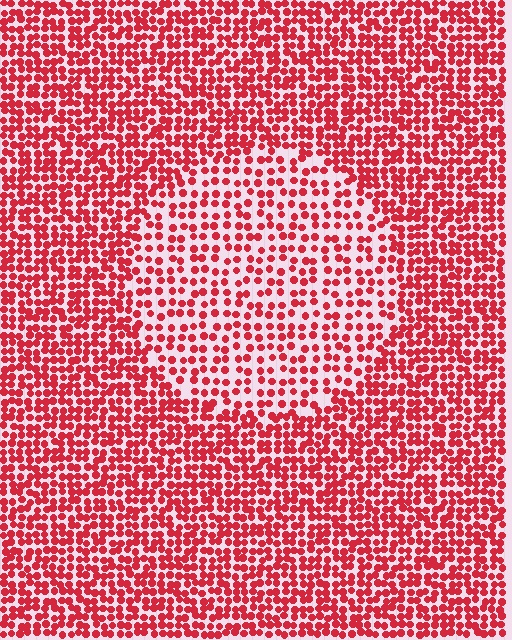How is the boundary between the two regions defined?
The boundary is defined by a change in element density (approximately 1.8x ratio). All elements are the same color, size, and shape.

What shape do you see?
I see a circle.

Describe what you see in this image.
The image contains small red elements arranged at two different densities. A circle-shaped region is visible where the elements are less densely packed than the surrounding area.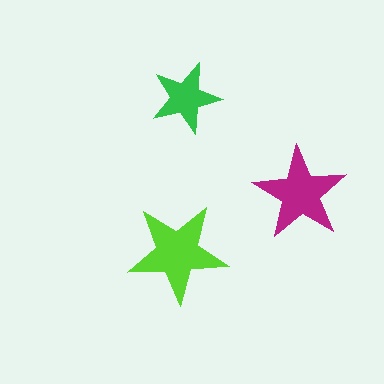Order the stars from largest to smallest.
the lime one, the magenta one, the green one.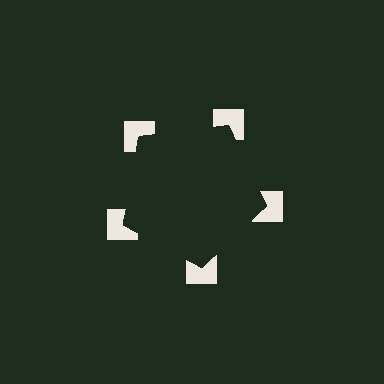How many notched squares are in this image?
There are 5 — one at each vertex of the illusory pentagon.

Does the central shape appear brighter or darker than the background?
It typically appears slightly darker than the background, even though no actual brightness change is drawn.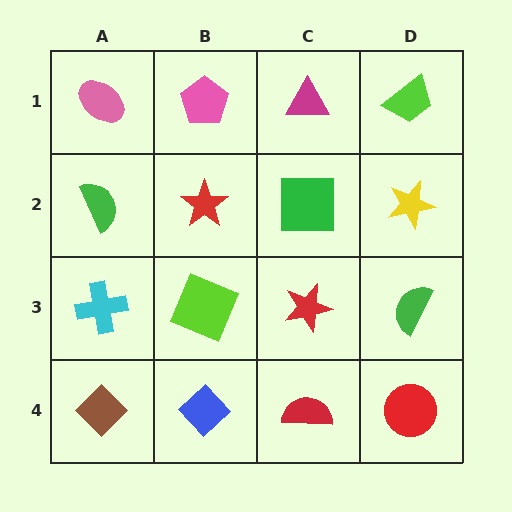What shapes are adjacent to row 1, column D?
A yellow star (row 2, column D), a magenta triangle (row 1, column C).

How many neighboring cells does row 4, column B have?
3.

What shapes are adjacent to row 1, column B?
A red star (row 2, column B), a pink ellipse (row 1, column A), a magenta triangle (row 1, column C).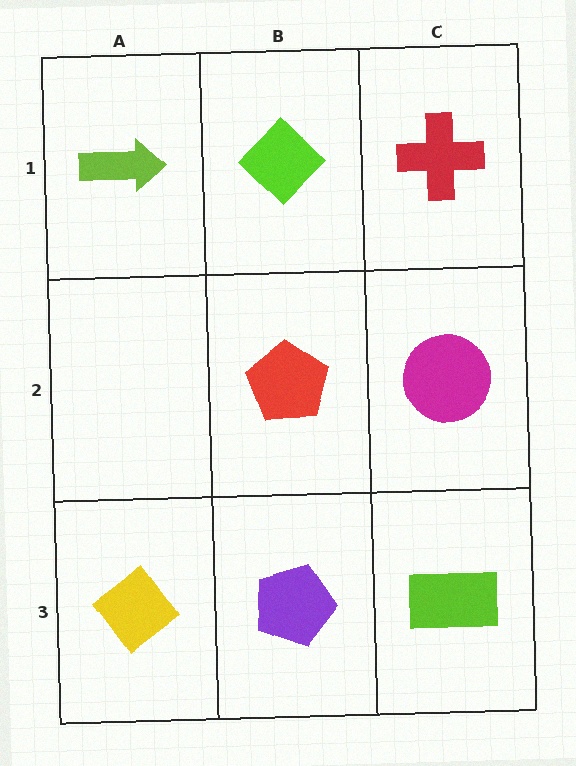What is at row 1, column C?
A red cross.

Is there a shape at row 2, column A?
No, that cell is empty.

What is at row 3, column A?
A yellow diamond.